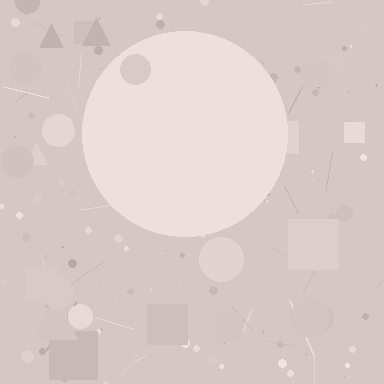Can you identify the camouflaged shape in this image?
The camouflaged shape is a circle.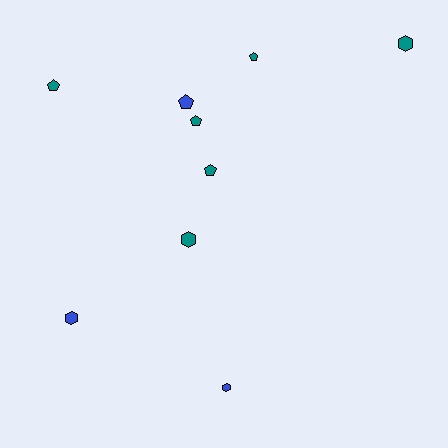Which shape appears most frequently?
Pentagon, with 5 objects.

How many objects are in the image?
There are 9 objects.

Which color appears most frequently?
Teal, with 6 objects.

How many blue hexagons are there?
There are 2 blue hexagons.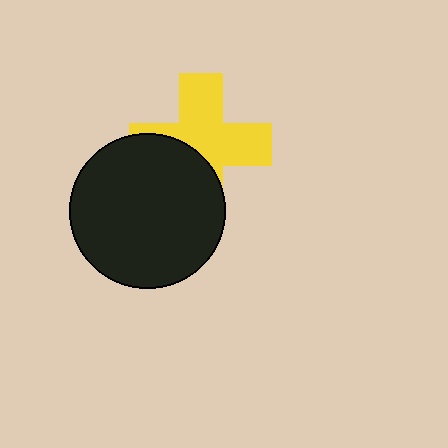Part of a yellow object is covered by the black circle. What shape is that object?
It is a cross.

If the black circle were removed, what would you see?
You would see the complete yellow cross.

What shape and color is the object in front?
The object in front is a black circle.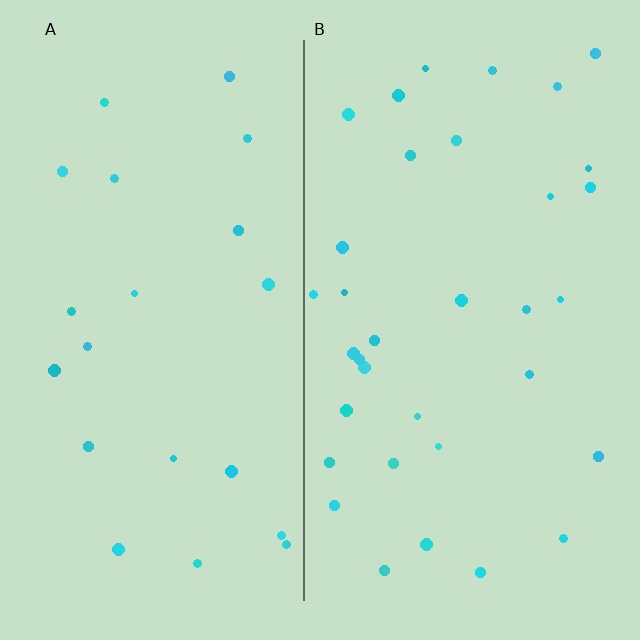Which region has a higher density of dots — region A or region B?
B (the right).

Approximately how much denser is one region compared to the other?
Approximately 1.6× — region B over region A.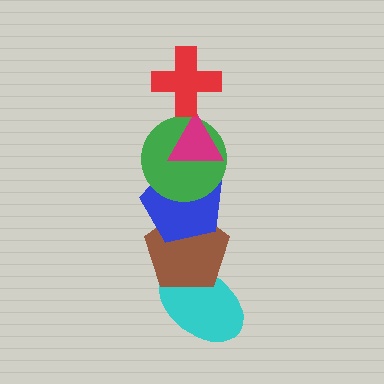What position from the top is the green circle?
The green circle is 3rd from the top.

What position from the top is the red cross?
The red cross is 1st from the top.